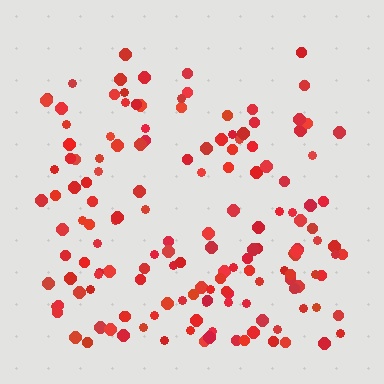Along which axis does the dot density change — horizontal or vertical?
Vertical.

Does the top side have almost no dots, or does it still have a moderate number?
Still a moderate number, just noticeably fewer than the bottom.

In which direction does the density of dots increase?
From top to bottom, with the bottom side densest.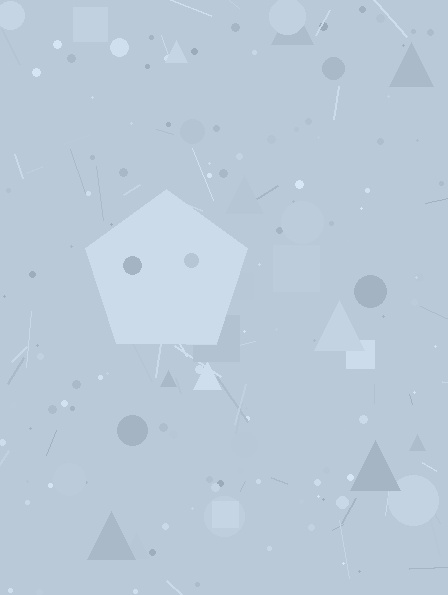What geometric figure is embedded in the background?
A pentagon is embedded in the background.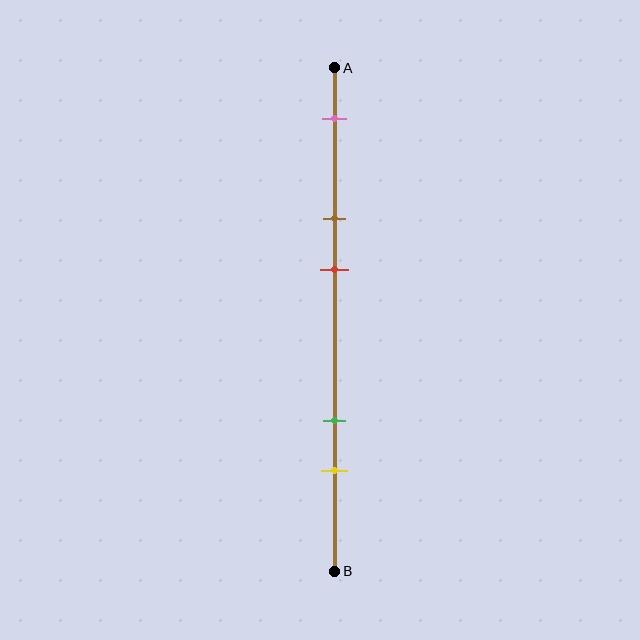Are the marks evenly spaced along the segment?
No, the marks are not evenly spaced.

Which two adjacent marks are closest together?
The brown and red marks are the closest adjacent pair.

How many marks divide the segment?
There are 5 marks dividing the segment.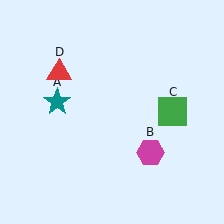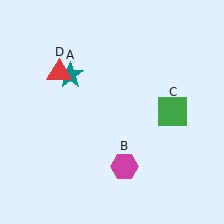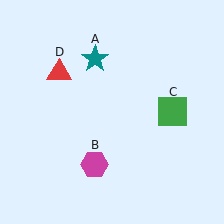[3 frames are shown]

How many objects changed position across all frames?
2 objects changed position: teal star (object A), magenta hexagon (object B).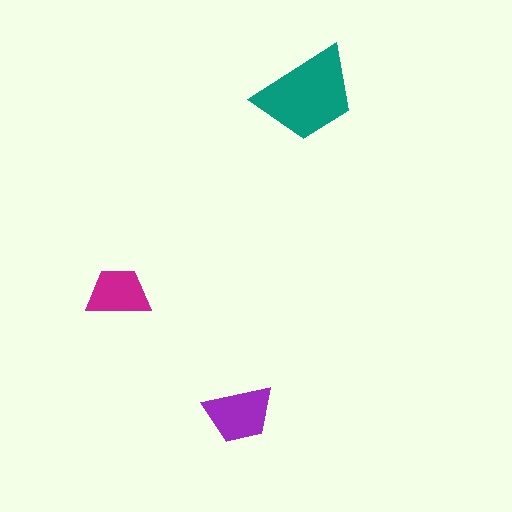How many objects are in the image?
There are 3 objects in the image.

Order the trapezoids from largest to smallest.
the teal one, the purple one, the magenta one.